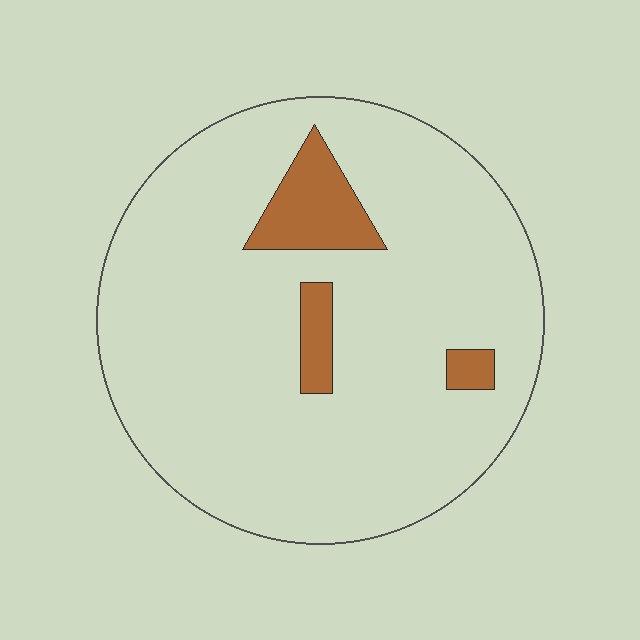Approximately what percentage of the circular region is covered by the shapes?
Approximately 10%.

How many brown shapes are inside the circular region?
3.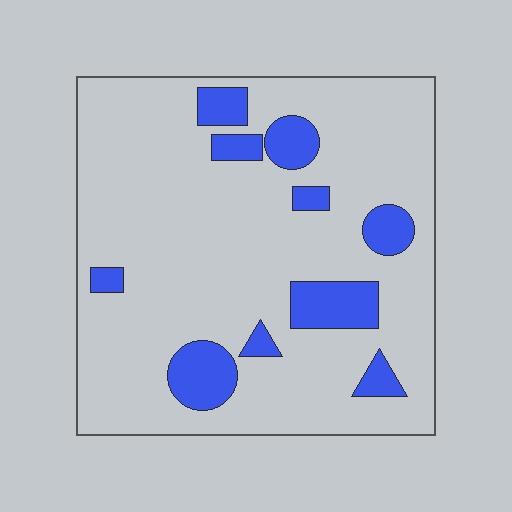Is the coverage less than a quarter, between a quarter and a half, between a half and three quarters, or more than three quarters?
Less than a quarter.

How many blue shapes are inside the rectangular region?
10.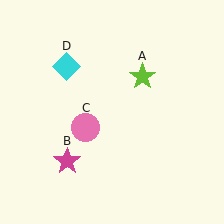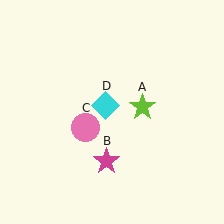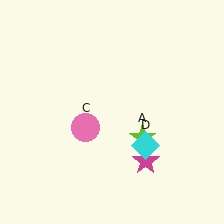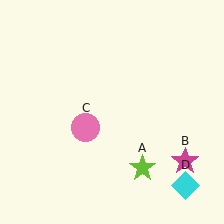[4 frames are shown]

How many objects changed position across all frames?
3 objects changed position: lime star (object A), magenta star (object B), cyan diamond (object D).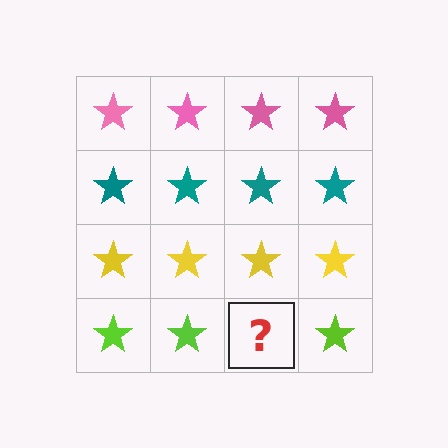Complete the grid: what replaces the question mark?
The question mark should be replaced with a lime star.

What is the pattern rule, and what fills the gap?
The rule is that each row has a consistent color. The gap should be filled with a lime star.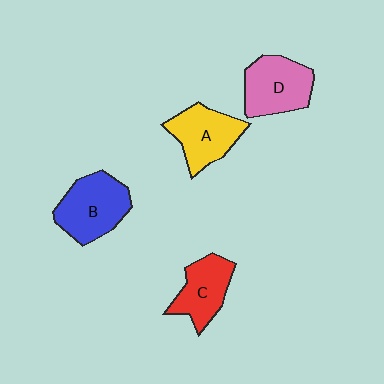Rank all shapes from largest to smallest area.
From largest to smallest: B (blue), D (pink), A (yellow), C (red).